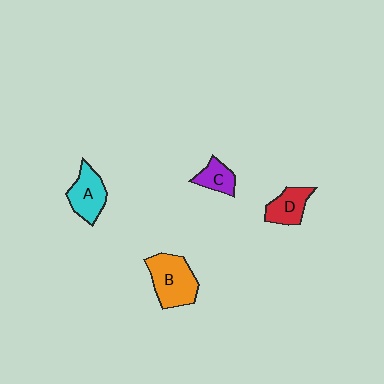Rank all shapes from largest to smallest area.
From largest to smallest: B (orange), A (cyan), D (red), C (purple).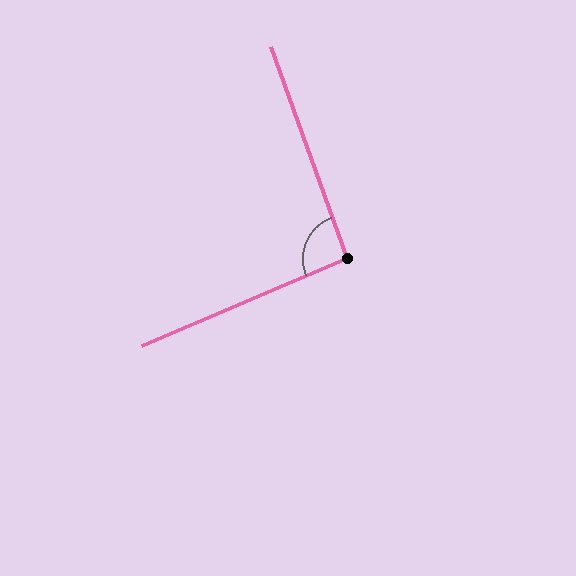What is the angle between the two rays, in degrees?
Approximately 93 degrees.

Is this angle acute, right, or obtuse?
It is approximately a right angle.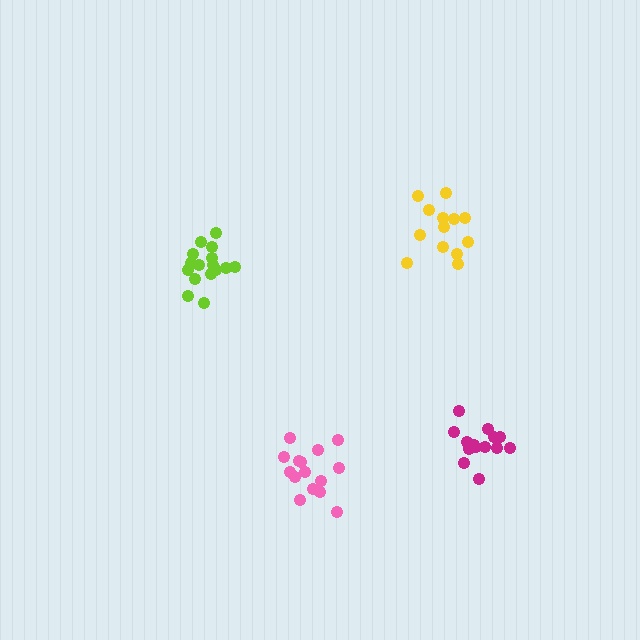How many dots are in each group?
Group 1: 15 dots, Group 2: 13 dots, Group 3: 16 dots, Group 4: 14 dots (58 total).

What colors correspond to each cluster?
The clusters are colored: pink, yellow, lime, magenta.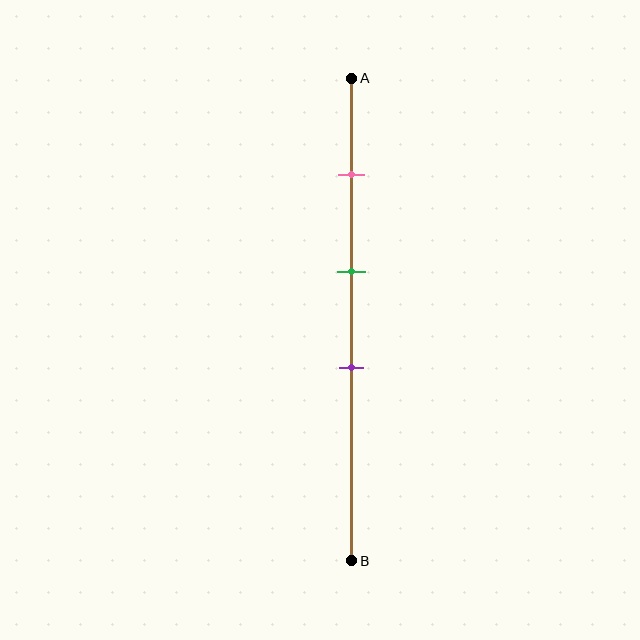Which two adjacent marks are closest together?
The green and purple marks are the closest adjacent pair.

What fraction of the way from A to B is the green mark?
The green mark is approximately 40% (0.4) of the way from A to B.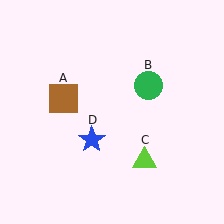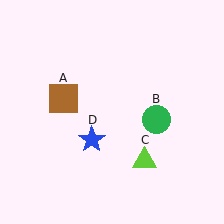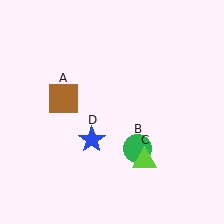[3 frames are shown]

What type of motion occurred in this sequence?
The green circle (object B) rotated clockwise around the center of the scene.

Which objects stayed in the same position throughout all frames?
Brown square (object A) and lime triangle (object C) and blue star (object D) remained stationary.